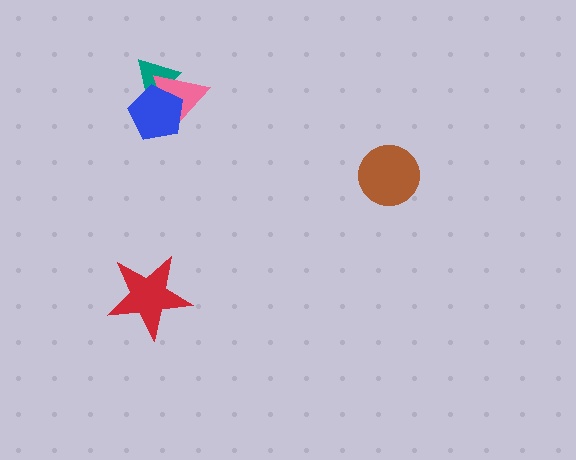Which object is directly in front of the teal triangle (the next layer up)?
The pink triangle is directly in front of the teal triangle.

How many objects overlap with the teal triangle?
2 objects overlap with the teal triangle.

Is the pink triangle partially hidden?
Yes, it is partially covered by another shape.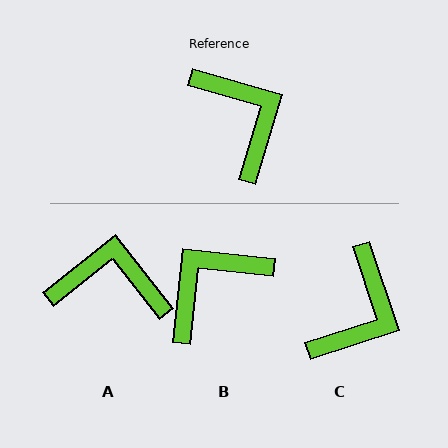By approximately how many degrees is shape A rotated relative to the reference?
Approximately 54 degrees counter-clockwise.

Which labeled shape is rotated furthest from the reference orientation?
B, about 100 degrees away.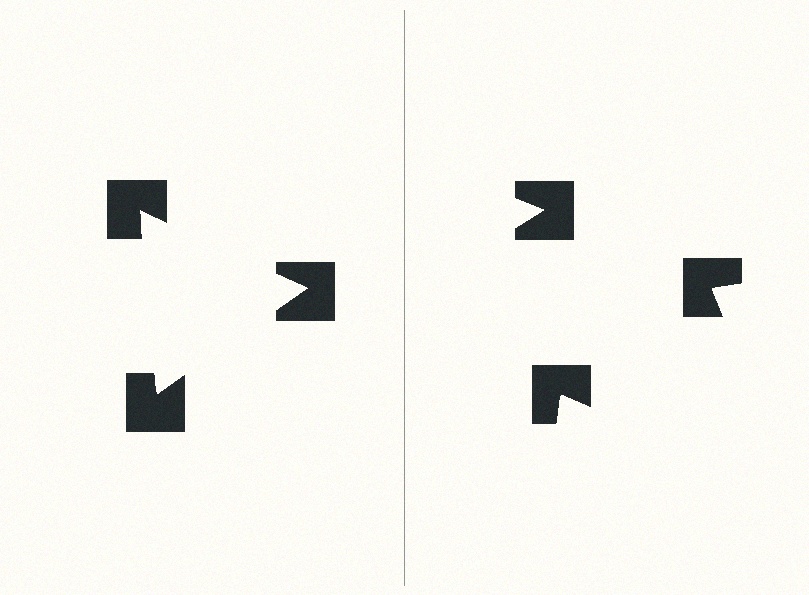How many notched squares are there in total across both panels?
6 — 3 on each side.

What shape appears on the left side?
An illusory triangle.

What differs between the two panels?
The notched squares are positioned identically on both sides; only the wedge orientations differ. On the left they align to a triangle; on the right they are misaligned.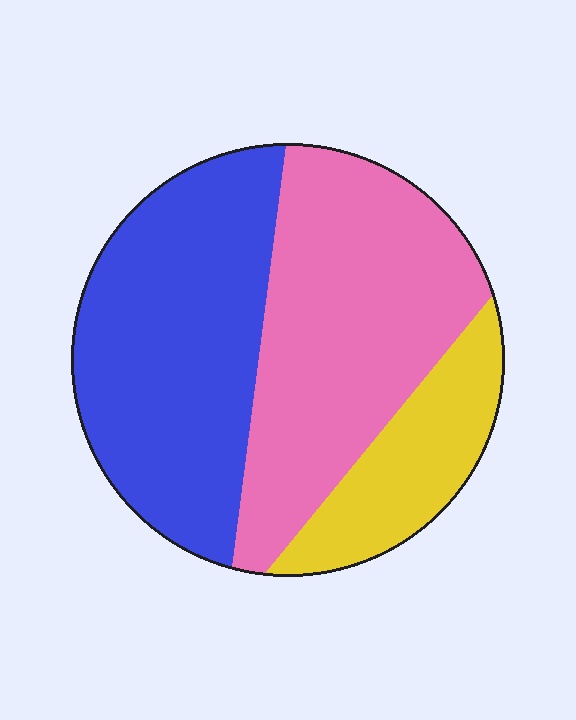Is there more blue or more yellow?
Blue.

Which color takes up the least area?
Yellow, at roughly 15%.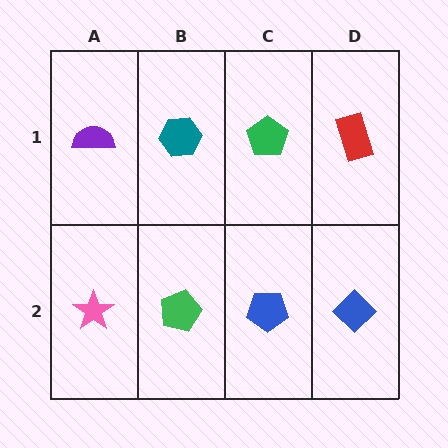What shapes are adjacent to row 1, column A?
A pink star (row 2, column A), a teal hexagon (row 1, column B).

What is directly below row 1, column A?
A pink star.